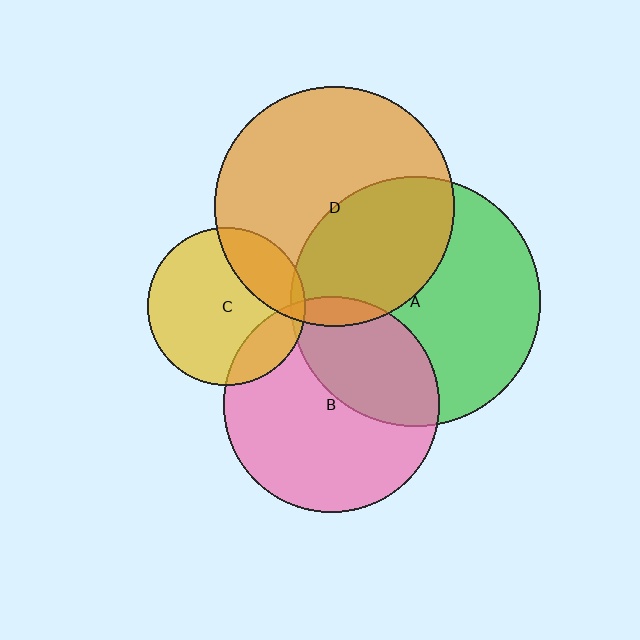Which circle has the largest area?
Circle A (green).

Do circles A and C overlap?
Yes.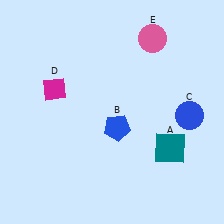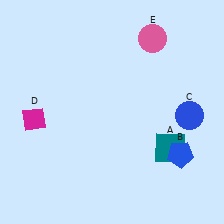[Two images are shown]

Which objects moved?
The objects that moved are: the blue pentagon (B), the magenta diamond (D).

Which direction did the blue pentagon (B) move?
The blue pentagon (B) moved right.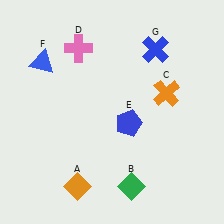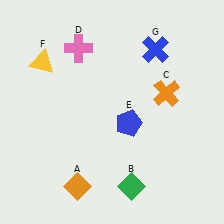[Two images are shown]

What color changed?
The triangle (F) changed from blue in Image 1 to yellow in Image 2.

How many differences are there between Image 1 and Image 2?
There is 1 difference between the two images.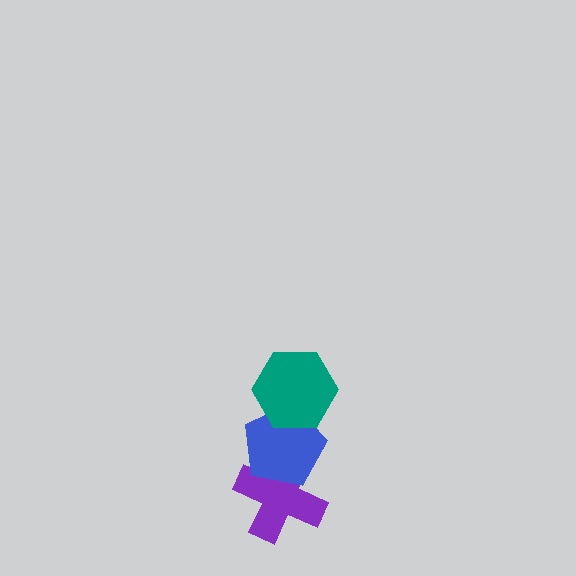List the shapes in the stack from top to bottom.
From top to bottom: the teal hexagon, the blue pentagon, the purple cross.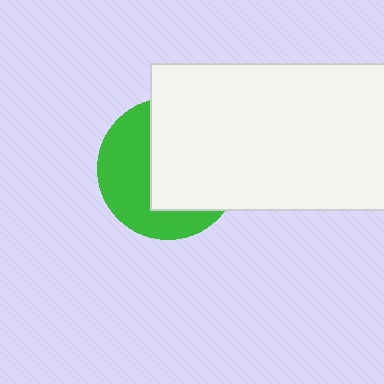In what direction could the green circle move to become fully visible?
The green circle could move left. That would shift it out from behind the white rectangle entirely.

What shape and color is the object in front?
The object in front is a white rectangle.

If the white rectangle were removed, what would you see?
You would see the complete green circle.